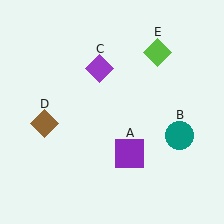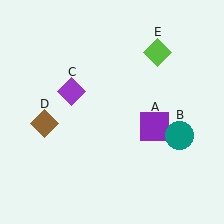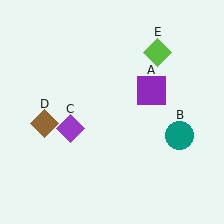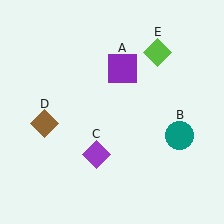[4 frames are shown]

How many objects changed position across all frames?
2 objects changed position: purple square (object A), purple diamond (object C).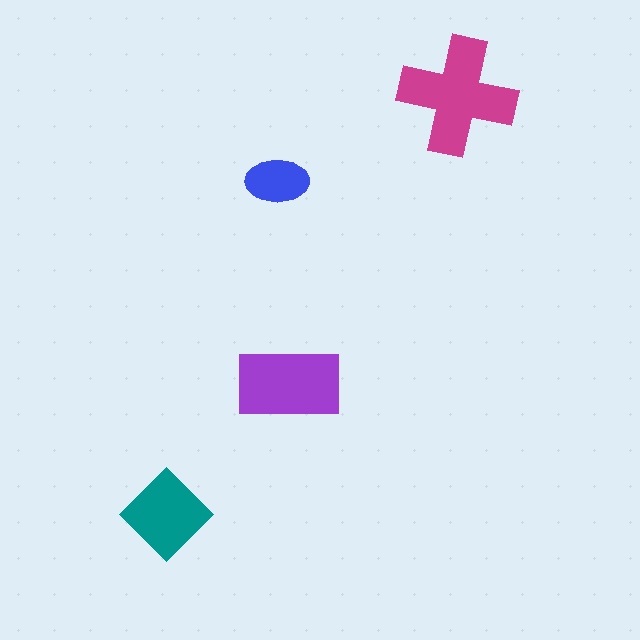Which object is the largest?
The magenta cross.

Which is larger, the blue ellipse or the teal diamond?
The teal diamond.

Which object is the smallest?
The blue ellipse.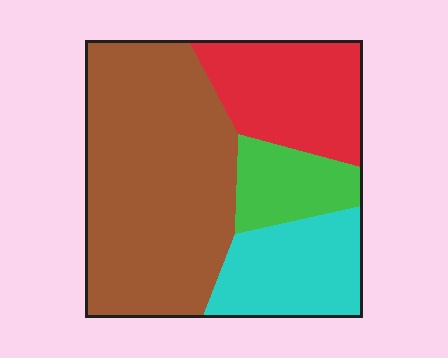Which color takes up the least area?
Green, at roughly 10%.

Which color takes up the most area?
Brown, at roughly 50%.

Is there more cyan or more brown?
Brown.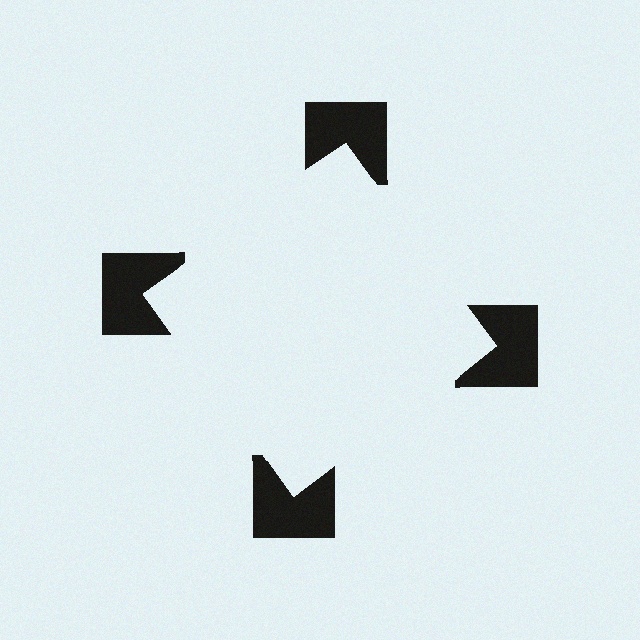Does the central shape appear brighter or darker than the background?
It typically appears slightly brighter than the background, even though no actual brightness change is drawn.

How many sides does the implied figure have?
4 sides.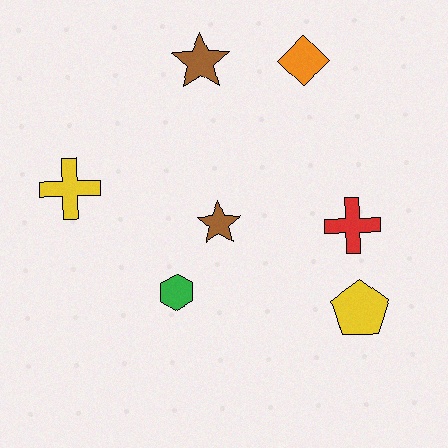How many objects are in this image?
There are 7 objects.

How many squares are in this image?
There are no squares.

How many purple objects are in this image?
There are no purple objects.